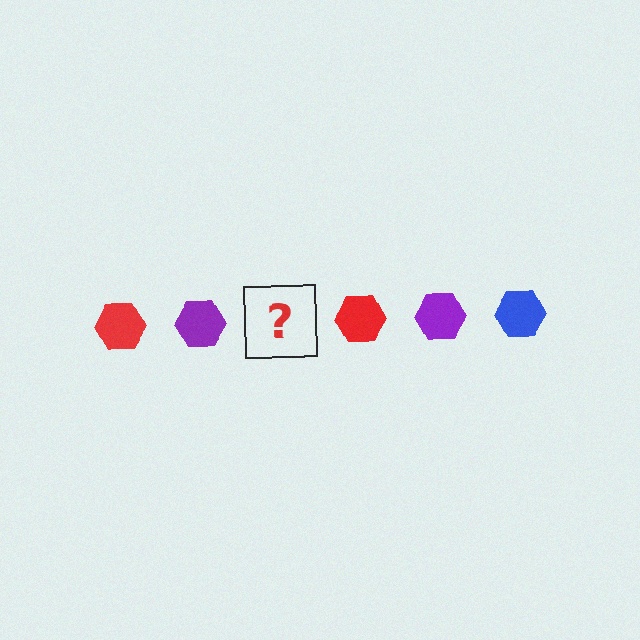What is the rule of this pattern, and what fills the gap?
The rule is that the pattern cycles through red, purple, blue hexagons. The gap should be filled with a blue hexagon.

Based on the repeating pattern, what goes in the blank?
The blank should be a blue hexagon.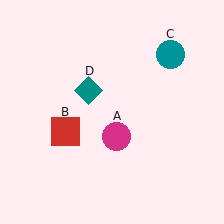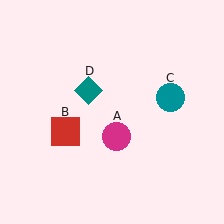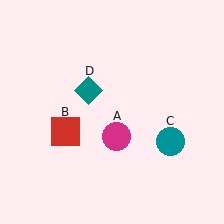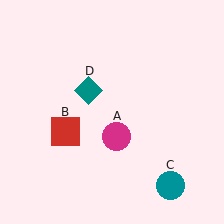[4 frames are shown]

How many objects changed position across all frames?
1 object changed position: teal circle (object C).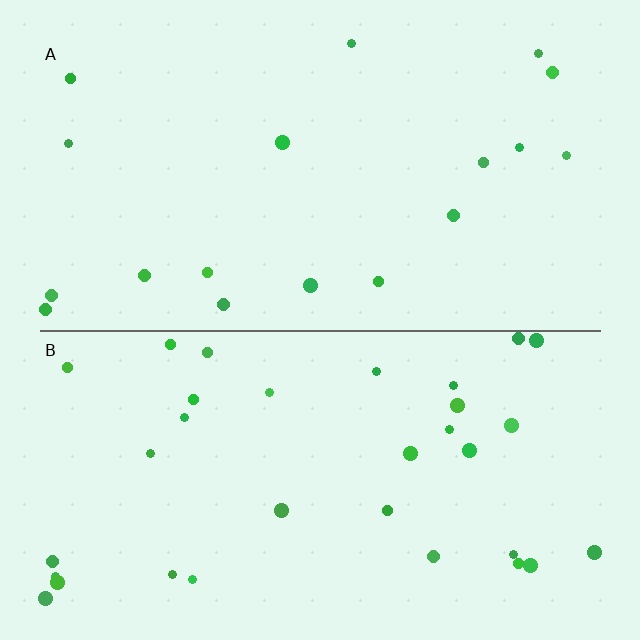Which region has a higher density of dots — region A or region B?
B (the bottom).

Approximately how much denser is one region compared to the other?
Approximately 1.8× — region B over region A.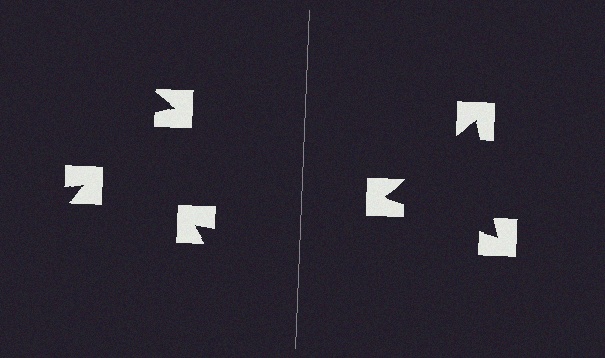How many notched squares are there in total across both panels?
6 — 3 on each side.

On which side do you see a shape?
An illusory triangle appears on the right side. On the left side the wedge cuts are rotated, so no coherent shape forms.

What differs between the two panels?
The notched squares are positioned identically on both sides; only the wedge orientations differ. On the right they align to a triangle; on the left they are misaligned.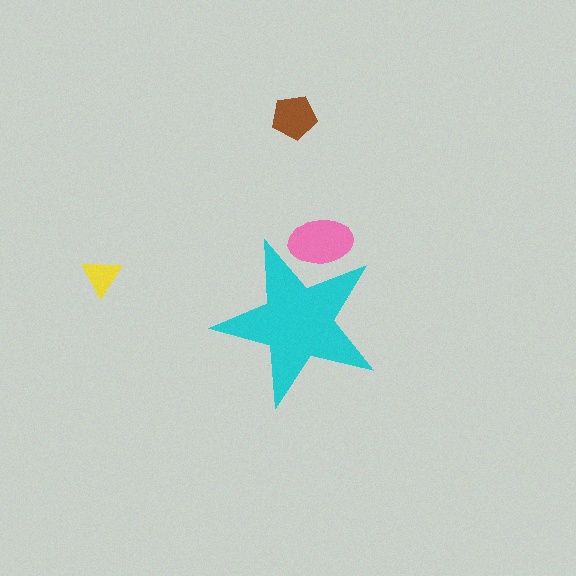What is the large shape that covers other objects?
A cyan star.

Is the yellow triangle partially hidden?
No, the yellow triangle is fully visible.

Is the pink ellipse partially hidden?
Yes, the pink ellipse is partially hidden behind the cyan star.